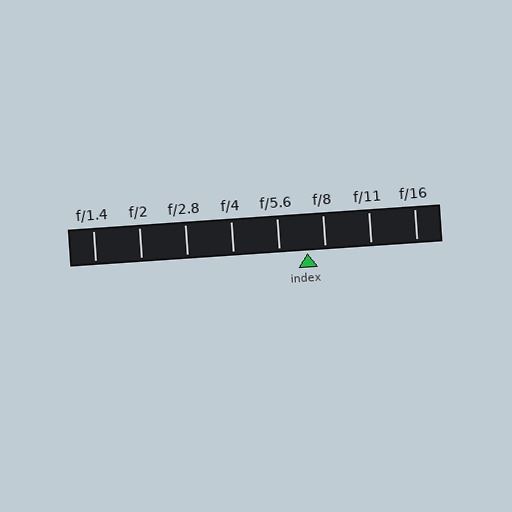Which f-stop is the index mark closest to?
The index mark is closest to f/8.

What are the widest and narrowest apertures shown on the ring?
The widest aperture shown is f/1.4 and the narrowest is f/16.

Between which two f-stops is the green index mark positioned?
The index mark is between f/5.6 and f/8.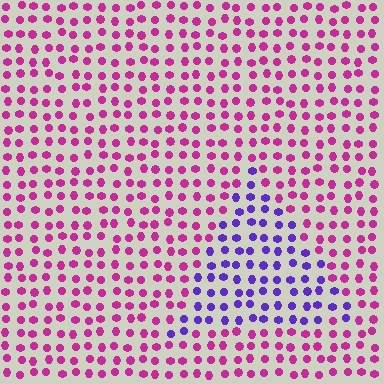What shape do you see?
I see a triangle.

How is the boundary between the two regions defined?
The boundary is defined purely by a slight shift in hue (about 55 degrees). Spacing, size, and orientation are identical on both sides.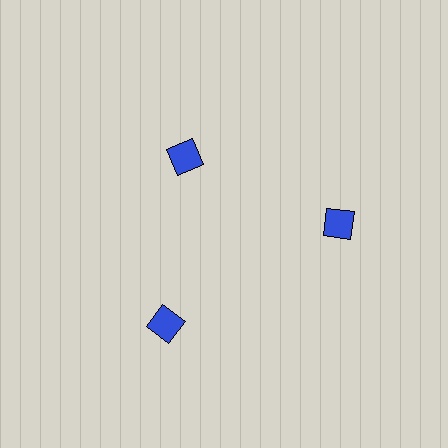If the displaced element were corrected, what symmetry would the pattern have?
It would have 3-fold rotational symmetry — the pattern would map onto itself every 120 degrees.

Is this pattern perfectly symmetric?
No. The 3 blue squares are arranged in a ring, but one element near the 11 o'clock position is pulled inward toward the center, breaking the 3-fold rotational symmetry.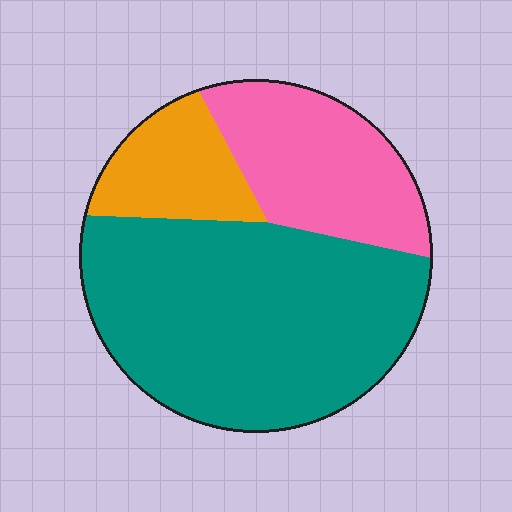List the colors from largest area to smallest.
From largest to smallest: teal, pink, orange.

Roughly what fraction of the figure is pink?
Pink takes up about one quarter (1/4) of the figure.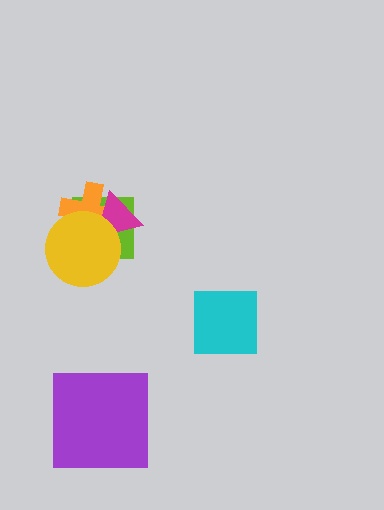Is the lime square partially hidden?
Yes, it is partially covered by another shape.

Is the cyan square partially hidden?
No, no other shape covers it.